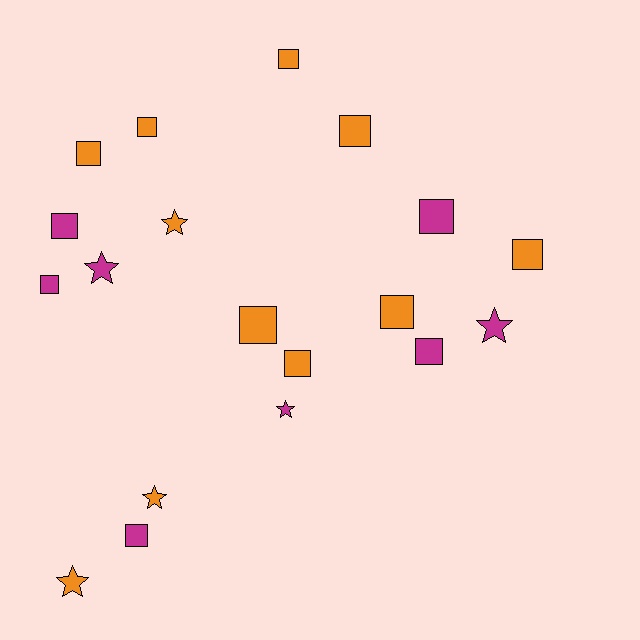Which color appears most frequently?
Orange, with 11 objects.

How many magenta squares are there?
There are 5 magenta squares.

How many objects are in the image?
There are 19 objects.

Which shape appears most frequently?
Square, with 13 objects.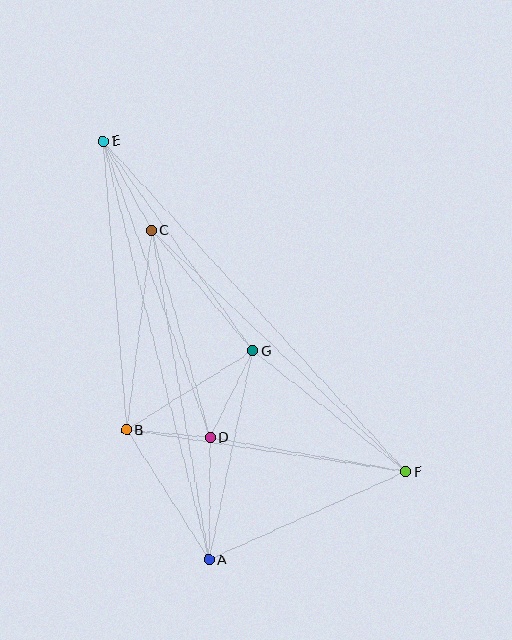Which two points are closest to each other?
Points B and D are closest to each other.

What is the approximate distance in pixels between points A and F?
The distance between A and F is approximately 216 pixels.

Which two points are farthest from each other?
Points E and F are farthest from each other.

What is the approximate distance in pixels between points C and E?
The distance between C and E is approximately 101 pixels.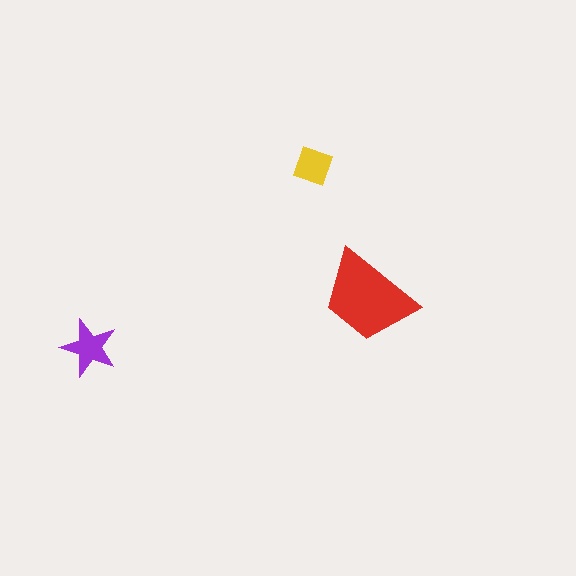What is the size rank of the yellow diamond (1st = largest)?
3rd.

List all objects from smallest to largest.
The yellow diamond, the purple star, the red trapezoid.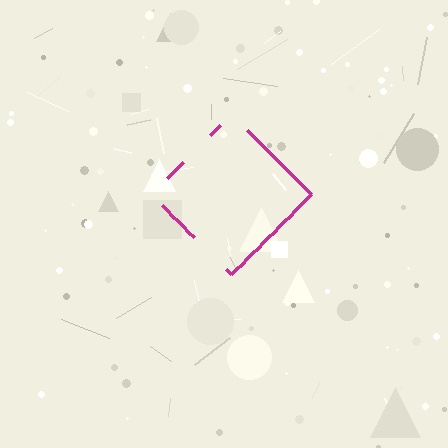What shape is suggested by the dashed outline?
The dashed outline suggests a diamond.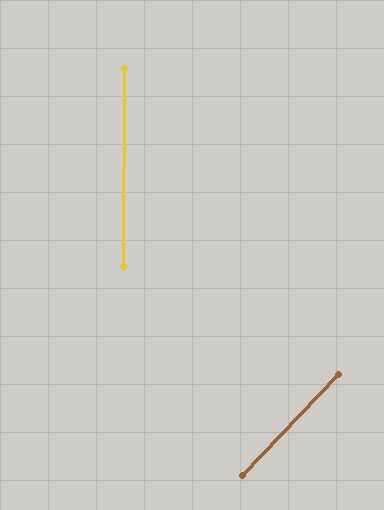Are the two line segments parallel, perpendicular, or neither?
Neither parallel nor perpendicular — they differ by about 43°.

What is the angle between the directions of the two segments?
Approximately 43 degrees.